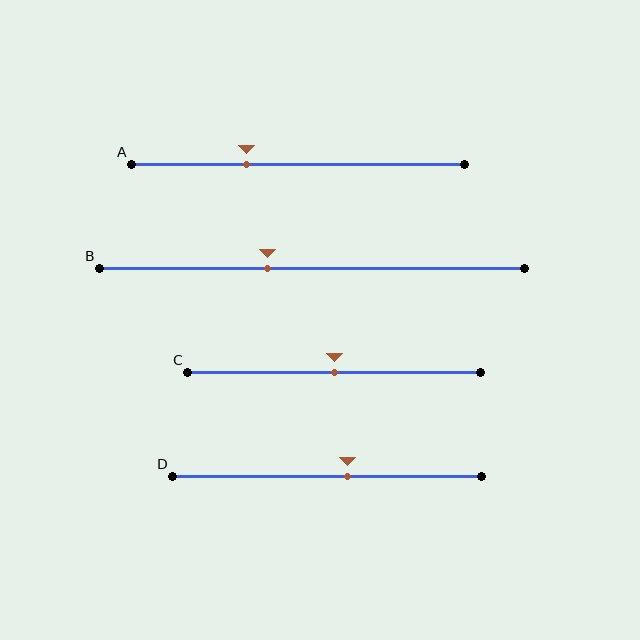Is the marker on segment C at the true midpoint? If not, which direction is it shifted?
Yes, the marker on segment C is at the true midpoint.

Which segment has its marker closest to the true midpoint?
Segment C has its marker closest to the true midpoint.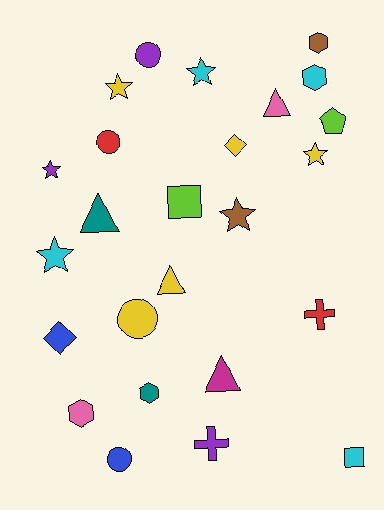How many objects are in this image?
There are 25 objects.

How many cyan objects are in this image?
There are 4 cyan objects.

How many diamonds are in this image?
There are 2 diamonds.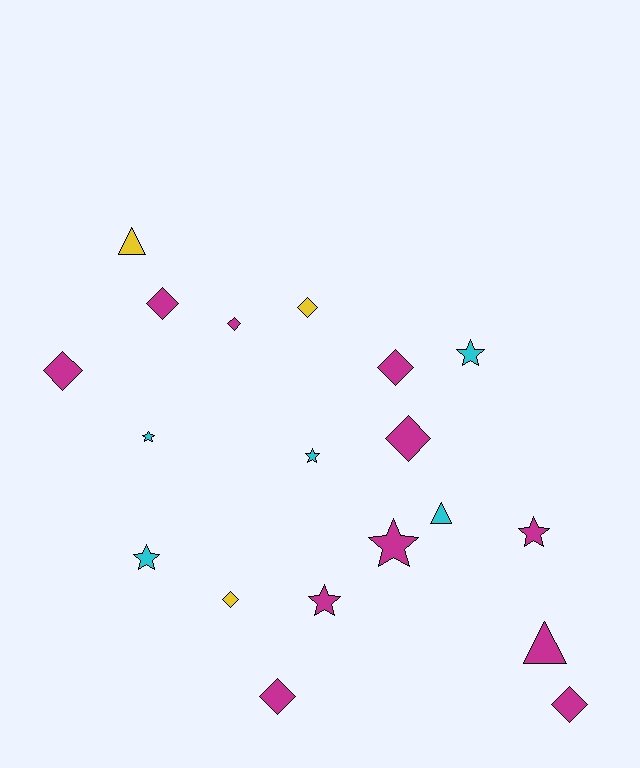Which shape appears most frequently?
Diamond, with 9 objects.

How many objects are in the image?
There are 19 objects.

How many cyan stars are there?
There are 4 cyan stars.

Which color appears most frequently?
Magenta, with 11 objects.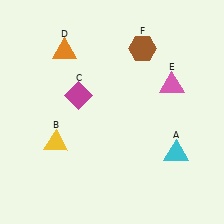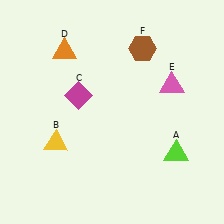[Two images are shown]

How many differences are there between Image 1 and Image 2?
There is 1 difference between the two images.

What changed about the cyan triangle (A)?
In Image 1, A is cyan. In Image 2, it changed to lime.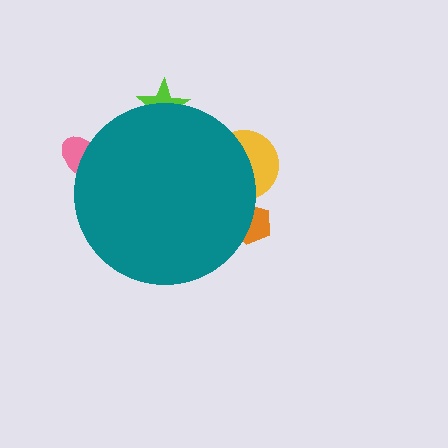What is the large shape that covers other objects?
A teal circle.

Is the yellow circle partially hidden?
Yes, the yellow circle is partially hidden behind the teal circle.